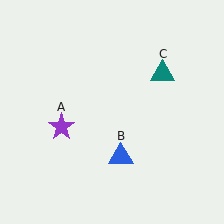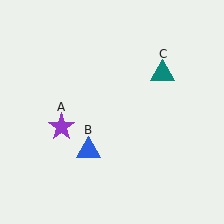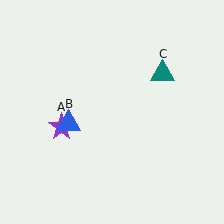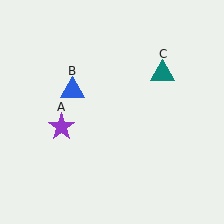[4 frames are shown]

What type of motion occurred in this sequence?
The blue triangle (object B) rotated clockwise around the center of the scene.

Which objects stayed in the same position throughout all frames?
Purple star (object A) and teal triangle (object C) remained stationary.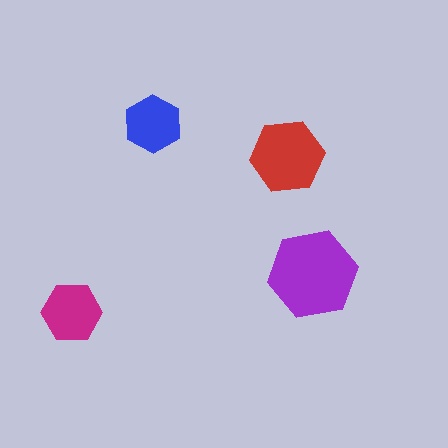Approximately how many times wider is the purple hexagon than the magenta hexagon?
About 1.5 times wider.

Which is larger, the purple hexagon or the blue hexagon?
The purple one.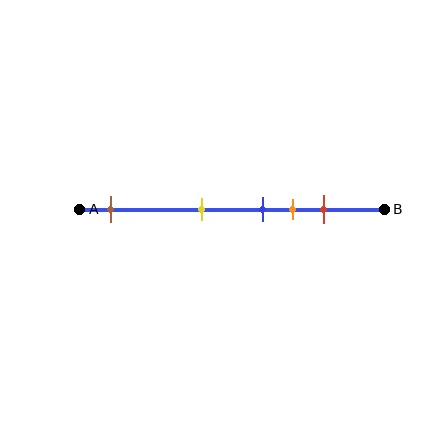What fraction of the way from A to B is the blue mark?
The blue mark is approximately 60% (0.6) of the way from A to B.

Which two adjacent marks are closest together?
The blue and orange marks are the closest adjacent pair.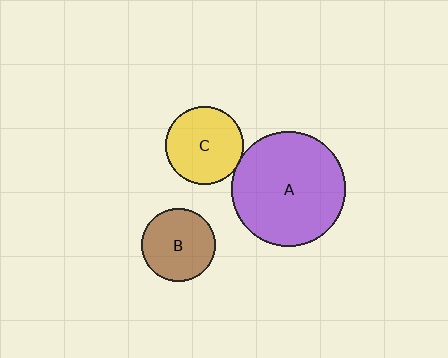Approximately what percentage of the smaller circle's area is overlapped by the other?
Approximately 5%.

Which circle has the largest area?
Circle A (purple).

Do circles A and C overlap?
Yes.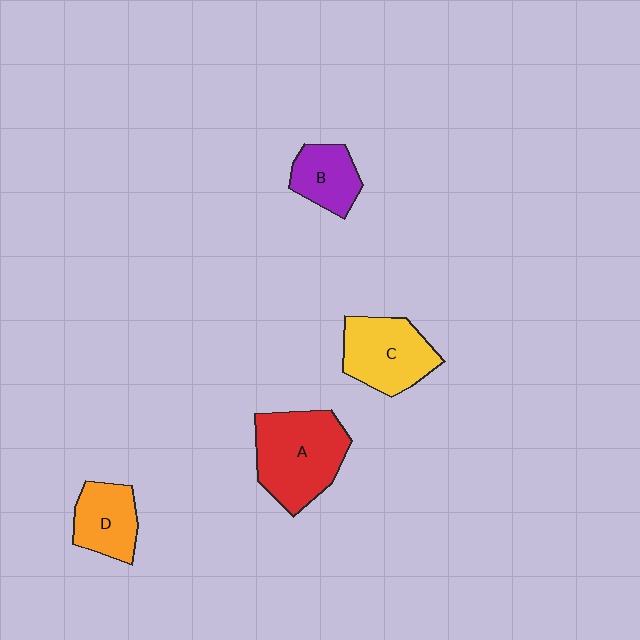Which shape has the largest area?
Shape A (red).